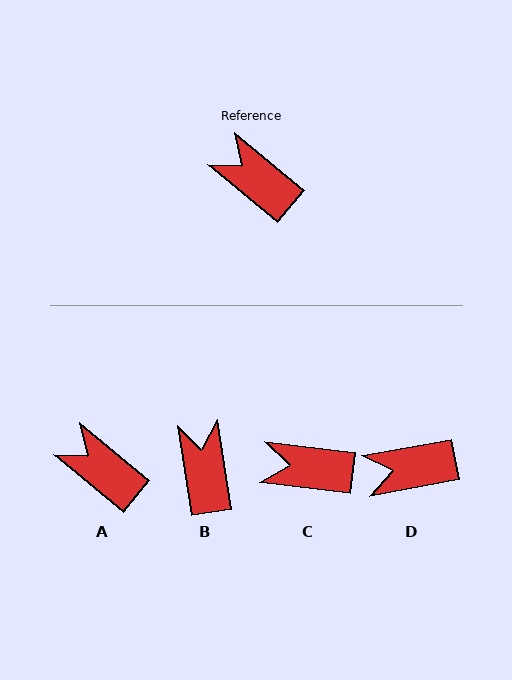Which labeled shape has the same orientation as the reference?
A.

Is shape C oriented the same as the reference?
No, it is off by about 33 degrees.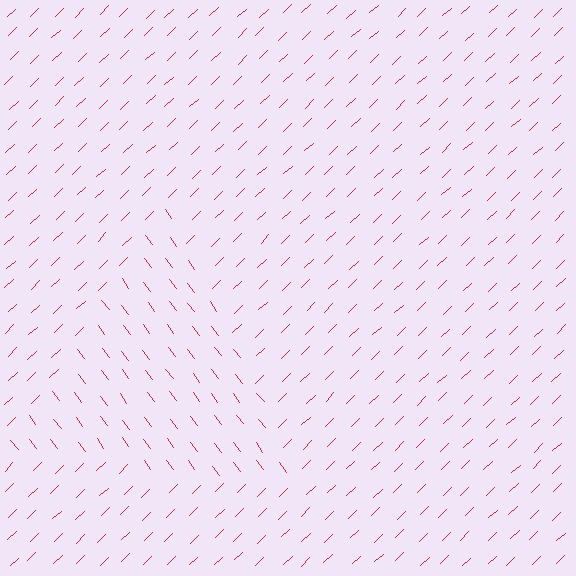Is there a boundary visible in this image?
Yes, there is a texture boundary formed by a change in line orientation.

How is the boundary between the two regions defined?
The boundary is defined purely by a change in line orientation (approximately 83 degrees difference). All lines are the same color and thickness.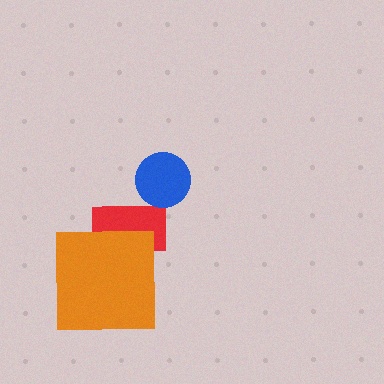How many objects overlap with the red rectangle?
1 object overlaps with the red rectangle.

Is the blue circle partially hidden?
No, no other shape covers it.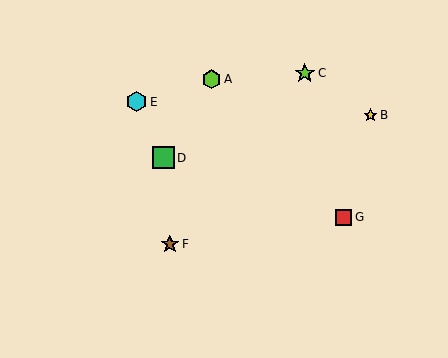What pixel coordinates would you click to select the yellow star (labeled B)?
Click at (371, 115) to select the yellow star B.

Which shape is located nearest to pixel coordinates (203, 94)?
The lime hexagon (labeled A) at (211, 79) is nearest to that location.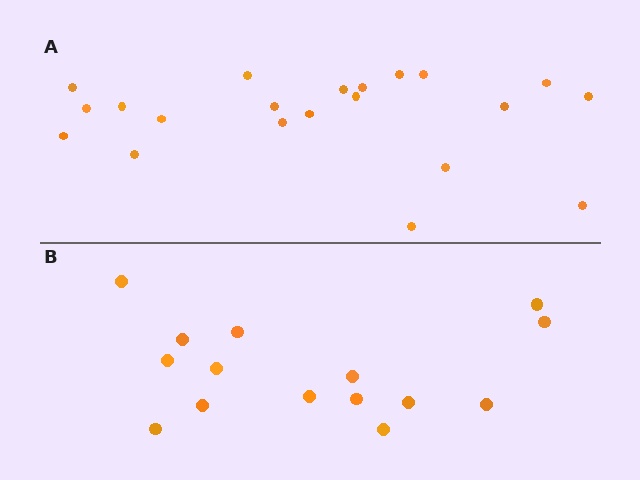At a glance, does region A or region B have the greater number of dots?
Region A (the top region) has more dots.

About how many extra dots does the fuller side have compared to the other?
Region A has about 6 more dots than region B.